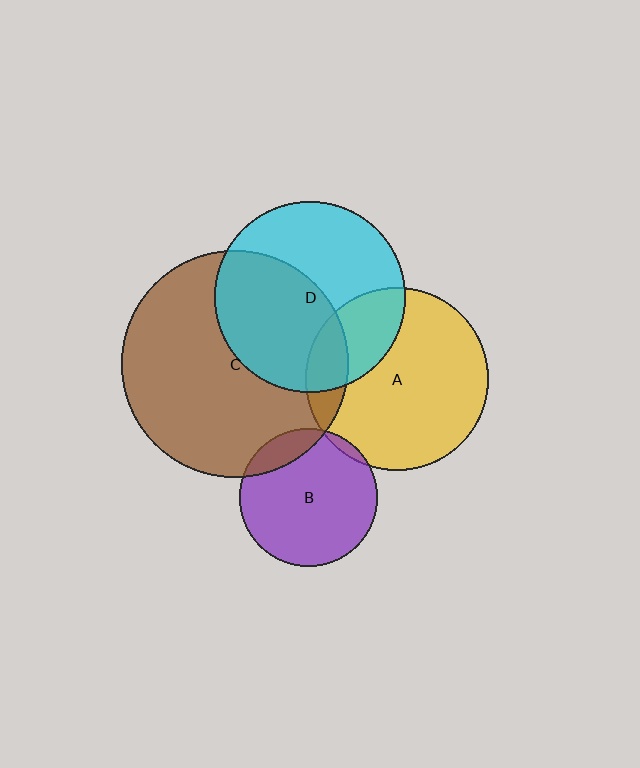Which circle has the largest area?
Circle C (brown).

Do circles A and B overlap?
Yes.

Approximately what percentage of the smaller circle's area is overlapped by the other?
Approximately 5%.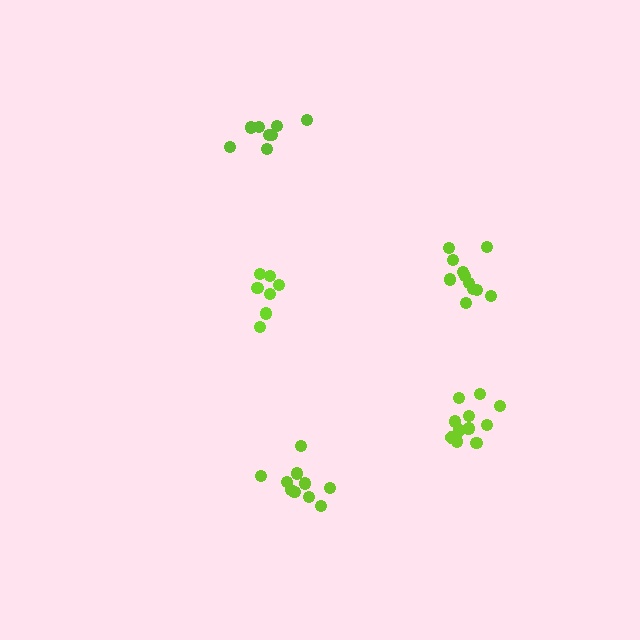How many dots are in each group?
Group 1: 12 dots, Group 2: 11 dots, Group 3: 10 dots, Group 4: 7 dots, Group 5: 8 dots (48 total).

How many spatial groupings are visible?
There are 5 spatial groupings.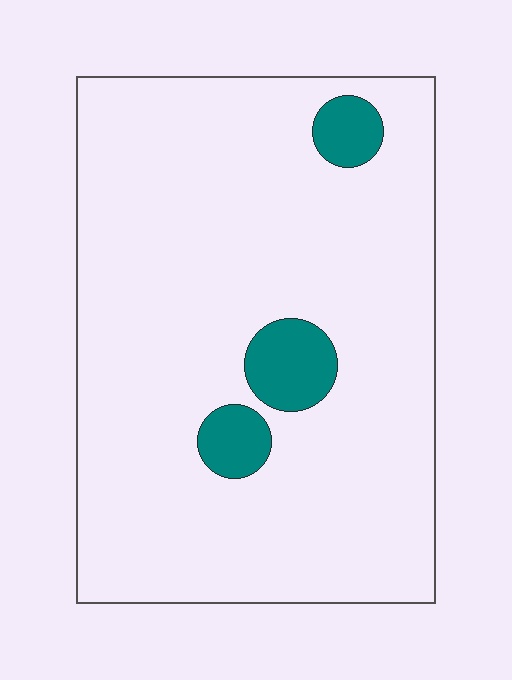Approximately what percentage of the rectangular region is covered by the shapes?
Approximately 10%.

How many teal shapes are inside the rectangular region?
3.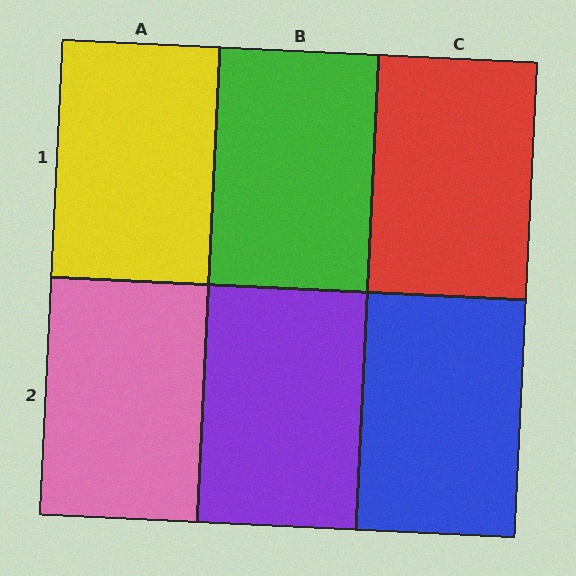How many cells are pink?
1 cell is pink.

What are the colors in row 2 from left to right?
Pink, purple, blue.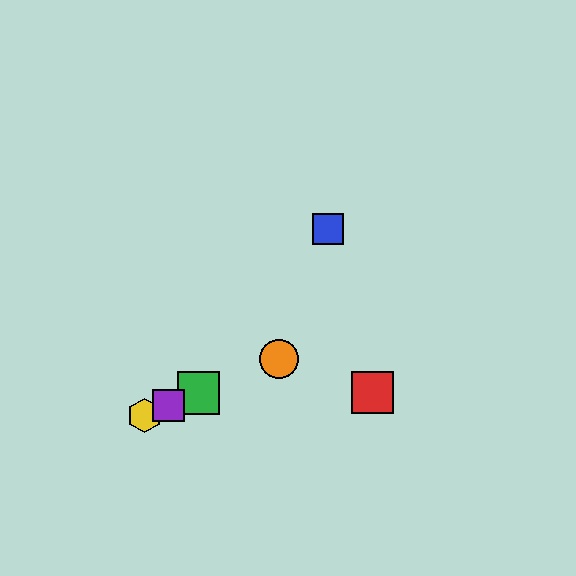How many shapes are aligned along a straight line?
4 shapes (the green square, the yellow hexagon, the purple square, the orange circle) are aligned along a straight line.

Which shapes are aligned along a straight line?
The green square, the yellow hexagon, the purple square, the orange circle are aligned along a straight line.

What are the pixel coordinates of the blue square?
The blue square is at (328, 229).